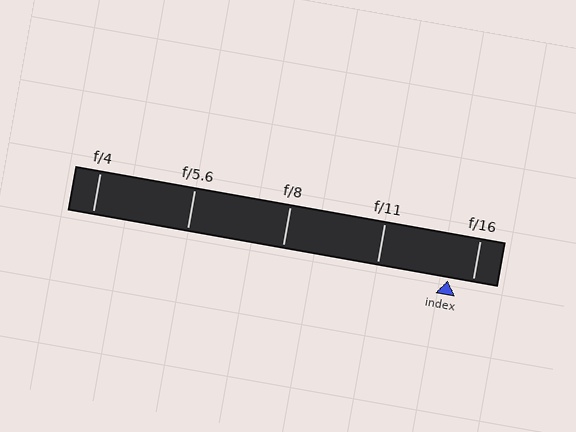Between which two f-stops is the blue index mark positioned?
The index mark is between f/11 and f/16.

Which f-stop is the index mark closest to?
The index mark is closest to f/16.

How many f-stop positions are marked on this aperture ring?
There are 5 f-stop positions marked.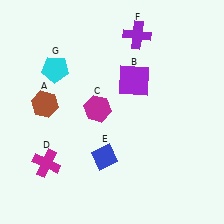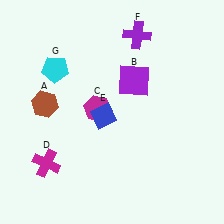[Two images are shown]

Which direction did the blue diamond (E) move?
The blue diamond (E) moved up.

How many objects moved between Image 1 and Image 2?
1 object moved between the two images.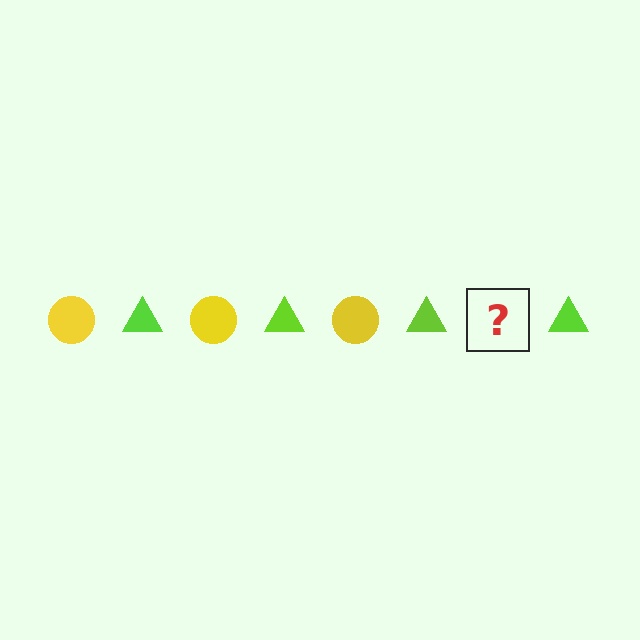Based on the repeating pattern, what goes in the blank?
The blank should be a yellow circle.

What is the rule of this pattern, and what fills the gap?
The rule is that the pattern alternates between yellow circle and lime triangle. The gap should be filled with a yellow circle.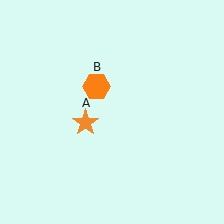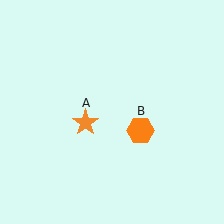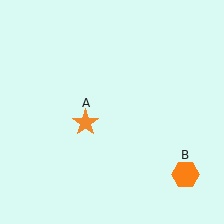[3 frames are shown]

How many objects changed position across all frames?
1 object changed position: orange hexagon (object B).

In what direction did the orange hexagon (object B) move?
The orange hexagon (object B) moved down and to the right.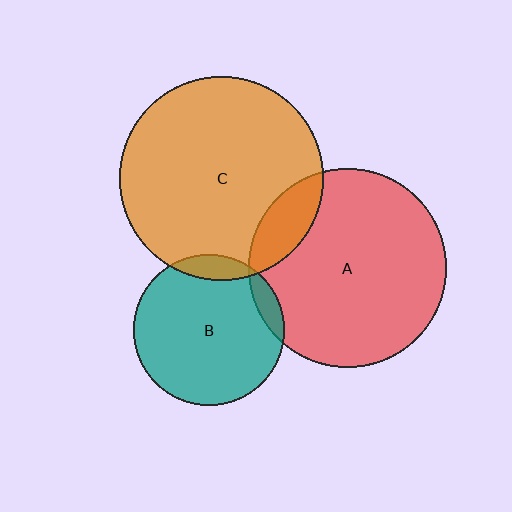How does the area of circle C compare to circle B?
Approximately 1.8 times.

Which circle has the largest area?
Circle C (orange).